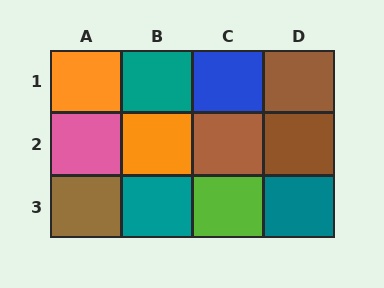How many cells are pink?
1 cell is pink.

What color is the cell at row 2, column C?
Brown.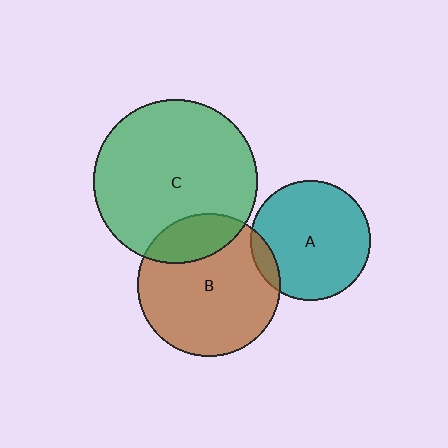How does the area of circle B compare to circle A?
Approximately 1.4 times.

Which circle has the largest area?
Circle C (green).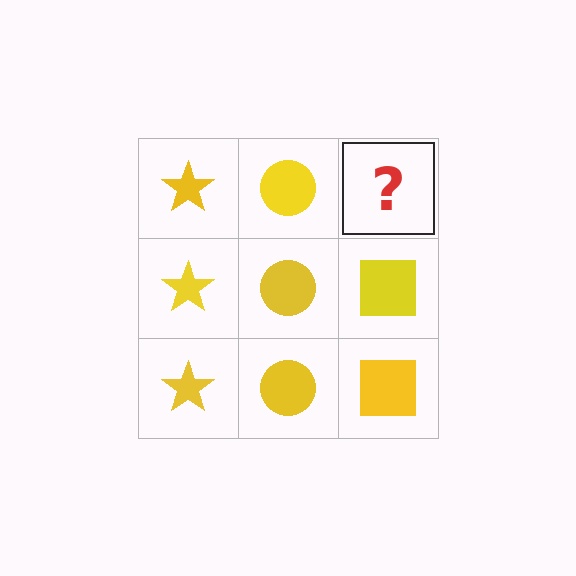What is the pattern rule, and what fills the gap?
The rule is that each column has a consistent shape. The gap should be filled with a yellow square.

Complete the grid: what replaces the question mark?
The question mark should be replaced with a yellow square.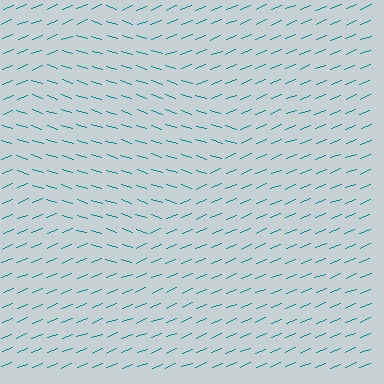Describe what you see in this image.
The image is filled with small teal line segments. A diamond region in the image has lines oriented differently from the surrounding lines, creating a visible texture boundary.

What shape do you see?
I see a diamond.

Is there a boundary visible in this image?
Yes, there is a texture boundary formed by a change in line orientation.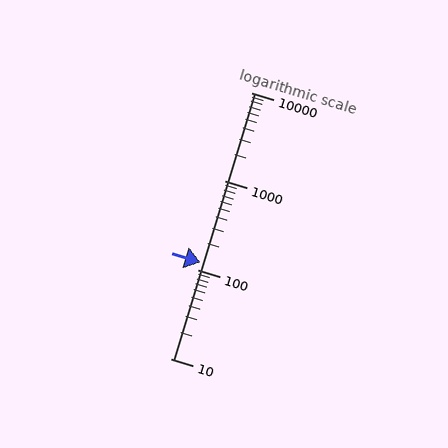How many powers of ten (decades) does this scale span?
The scale spans 3 decades, from 10 to 10000.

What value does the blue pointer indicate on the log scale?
The pointer indicates approximately 120.